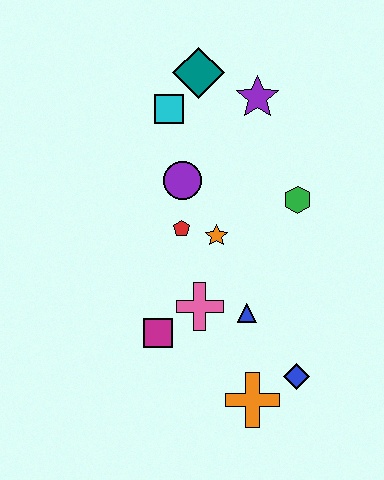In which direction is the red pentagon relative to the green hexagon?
The red pentagon is to the left of the green hexagon.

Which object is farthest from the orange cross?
The teal diamond is farthest from the orange cross.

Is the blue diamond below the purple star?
Yes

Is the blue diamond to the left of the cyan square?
No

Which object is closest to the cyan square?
The teal diamond is closest to the cyan square.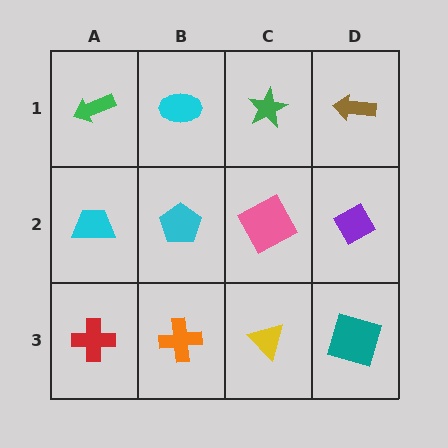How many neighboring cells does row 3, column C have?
3.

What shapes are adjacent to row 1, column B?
A cyan pentagon (row 2, column B), a green arrow (row 1, column A), a green star (row 1, column C).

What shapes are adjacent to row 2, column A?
A green arrow (row 1, column A), a red cross (row 3, column A), a cyan pentagon (row 2, column B).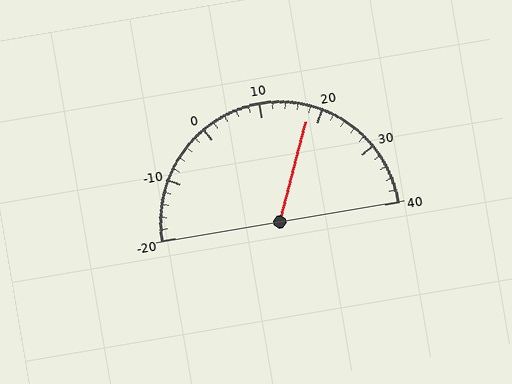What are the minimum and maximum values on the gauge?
The gauge ranges from -20 to 40.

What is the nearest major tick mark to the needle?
The nearest major tick mark is 20.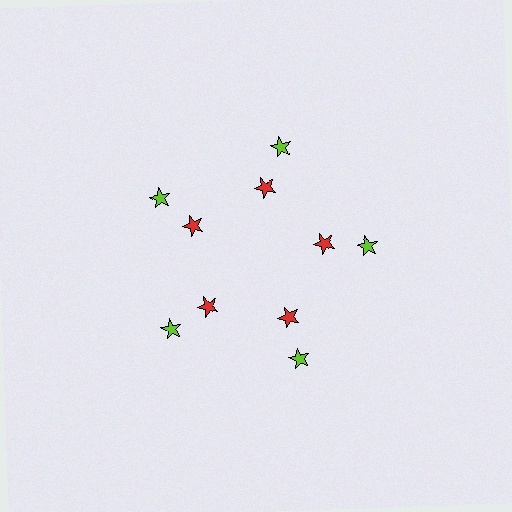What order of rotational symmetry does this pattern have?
This pattern has 5-fold rotational symmetry.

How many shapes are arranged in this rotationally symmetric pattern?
There are 10 shapes, arranged in 5 groups of 2.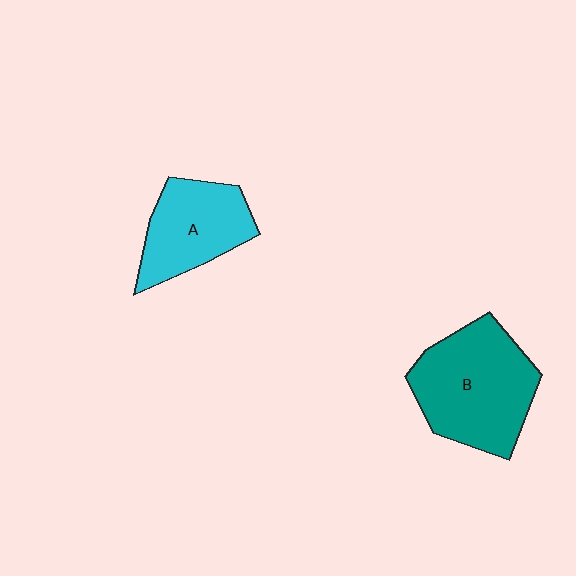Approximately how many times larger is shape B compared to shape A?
Approximately 1.4 times.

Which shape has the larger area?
Shape B (teal).